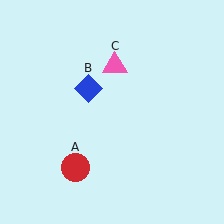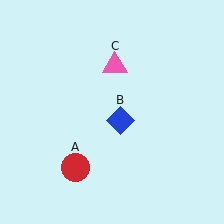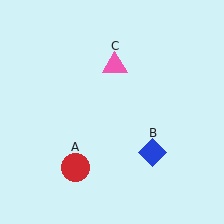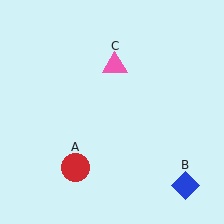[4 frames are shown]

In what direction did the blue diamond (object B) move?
The blue diamond (object B) moved down and to the right.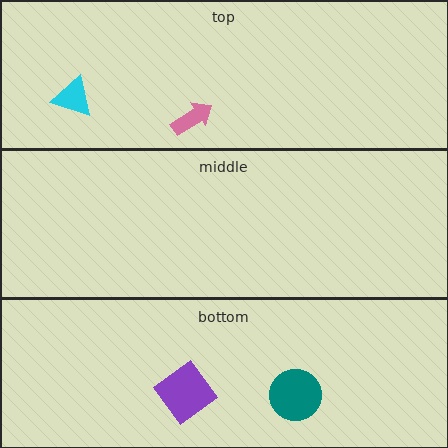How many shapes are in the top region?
2.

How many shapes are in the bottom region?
2.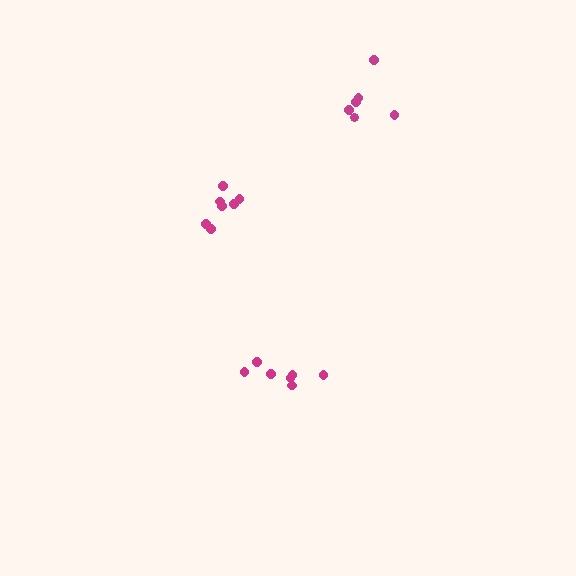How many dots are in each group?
Group 1: 7 dots, Group 2: 7 dots, Group 3: 6 dots (20 total).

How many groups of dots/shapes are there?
There are 3 groups.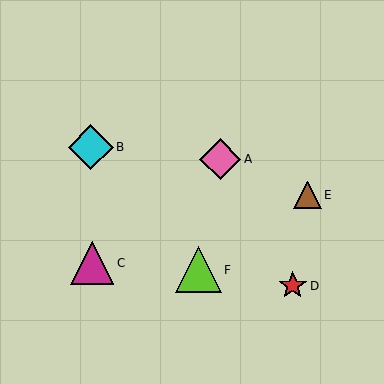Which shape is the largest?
The lime triangle (labeled F) is the largest.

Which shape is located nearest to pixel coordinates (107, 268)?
The magenta triangle (labeled C) at (92, 263) is nearest to that location.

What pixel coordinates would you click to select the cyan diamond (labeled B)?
Click at (91, 147) to select the cyan diamond B.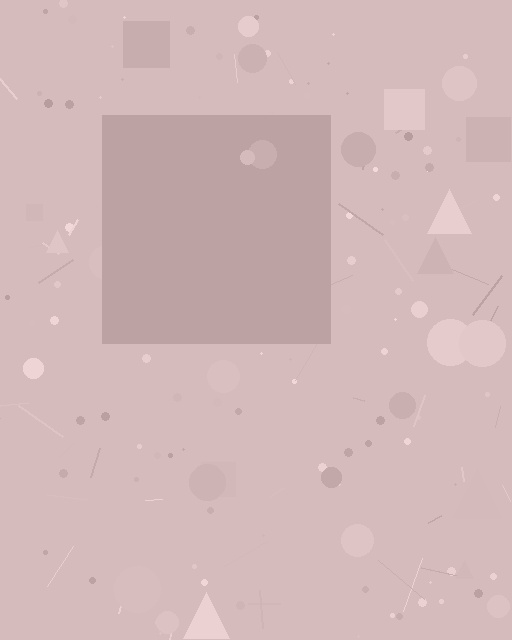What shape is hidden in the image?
A square is hidden in the image.